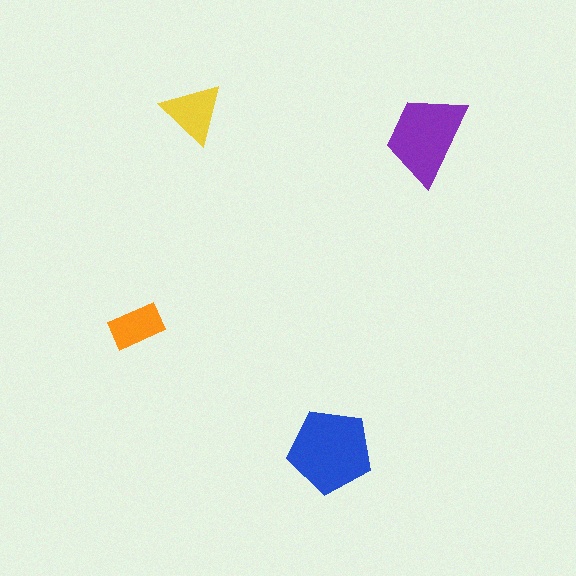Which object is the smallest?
The orange rectangle.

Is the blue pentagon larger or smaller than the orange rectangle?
Larger.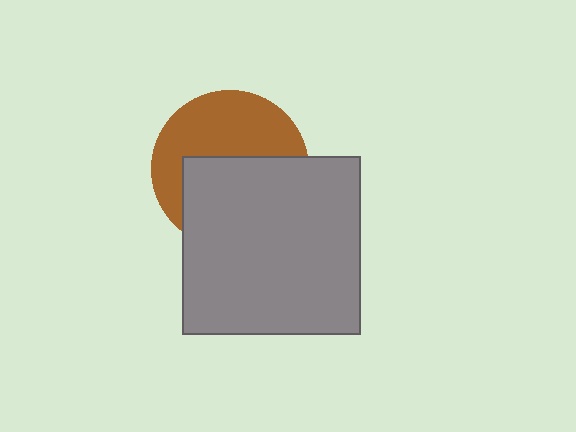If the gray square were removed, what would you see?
You would see the complete brown circle.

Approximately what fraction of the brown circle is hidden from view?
Roughly 52% of the brown circle is hidden behind the gray square.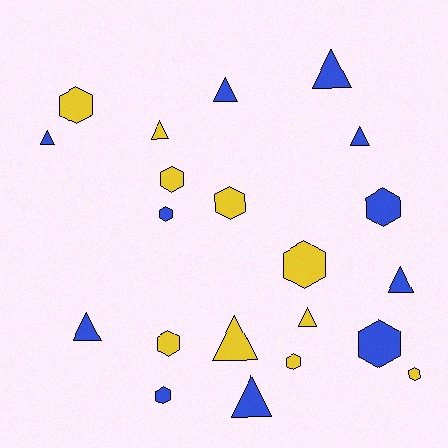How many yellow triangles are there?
There are 3 yellow triangles.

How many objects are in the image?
There are 21 objects.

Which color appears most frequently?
Blue, with 11 objects.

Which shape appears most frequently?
Hexagon, with 11 objects.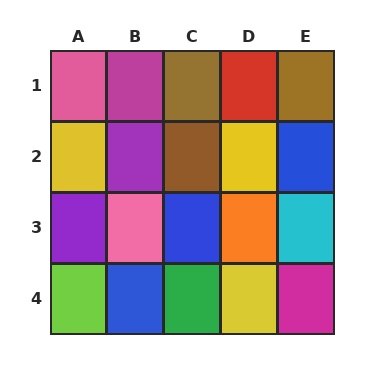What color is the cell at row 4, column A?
Lime.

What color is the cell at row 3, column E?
Cyan.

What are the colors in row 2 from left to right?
Yellow, purple, brown, yellow, blue.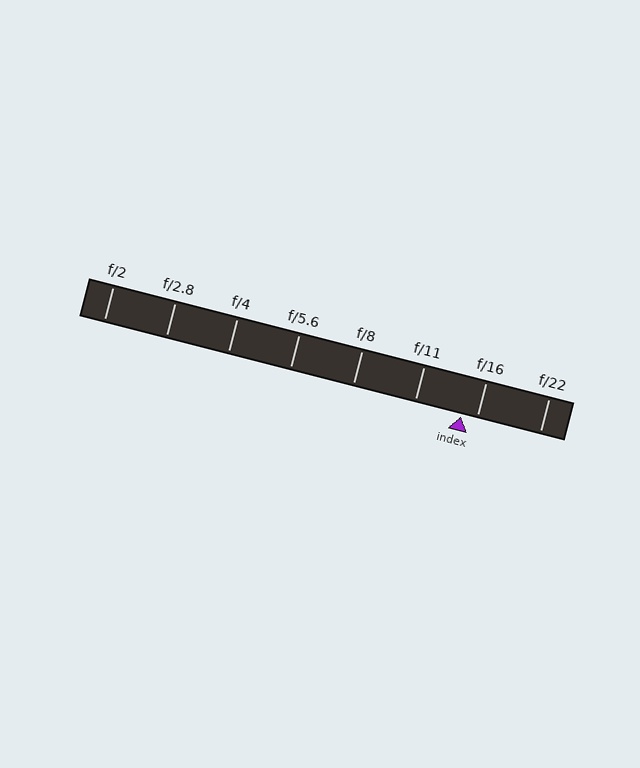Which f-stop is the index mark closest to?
The index mark is closest to f/16.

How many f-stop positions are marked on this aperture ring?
There are 8 f-stop positions marked.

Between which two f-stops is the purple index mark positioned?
The index mark is between f/11 and f/16.